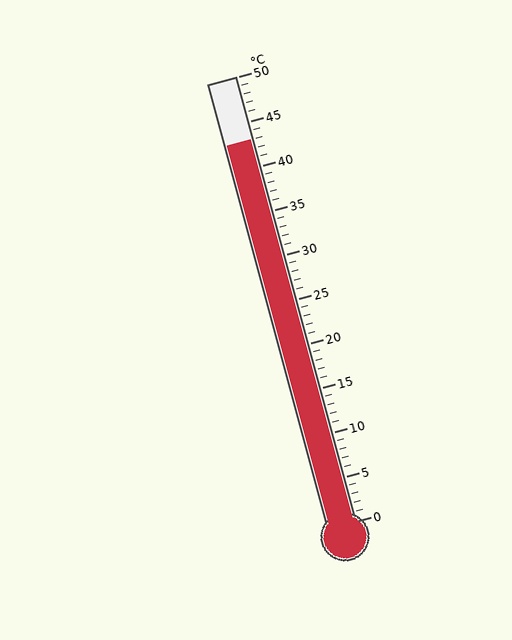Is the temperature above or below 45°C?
The temperature is below 45°C.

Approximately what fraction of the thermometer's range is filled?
The thermometer is filled to approximately 85% of its range.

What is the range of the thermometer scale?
The thermometer scale ranges from 0°C to 50°C.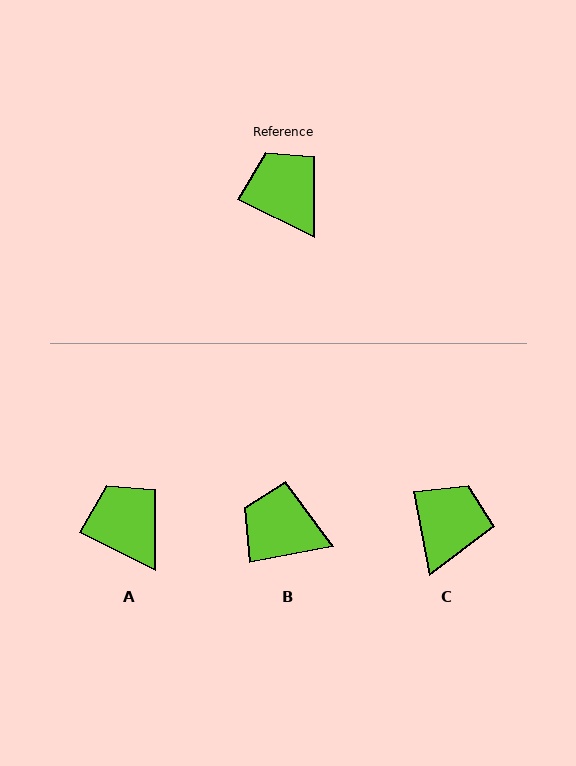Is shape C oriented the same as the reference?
No, it is off by about 53 degrees.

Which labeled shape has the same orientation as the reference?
A.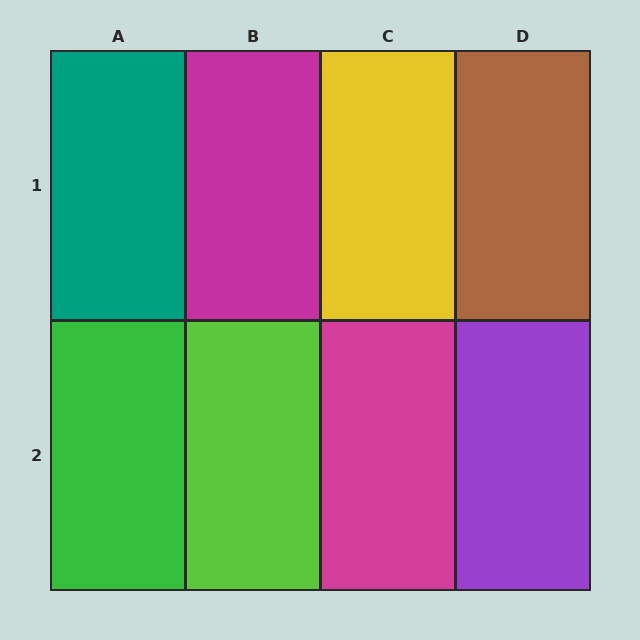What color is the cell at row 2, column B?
Lime.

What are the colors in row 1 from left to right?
Teal, magenta, yellow, brown.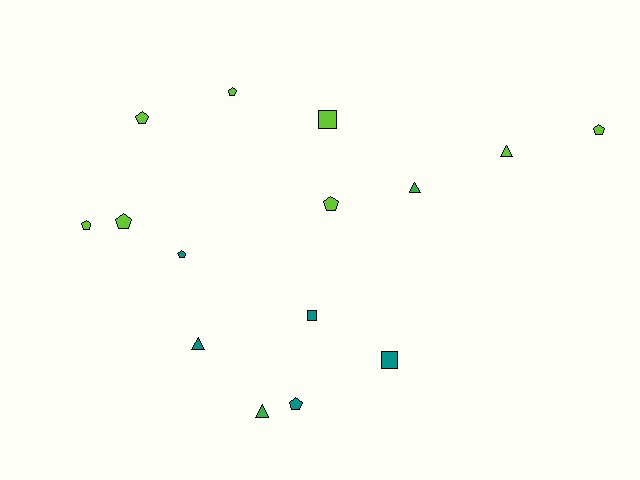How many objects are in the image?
There are 15 objects.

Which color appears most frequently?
Lime, with 8 objects.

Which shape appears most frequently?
Pentagon, with 8 objects.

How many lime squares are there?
There is 1 lime square.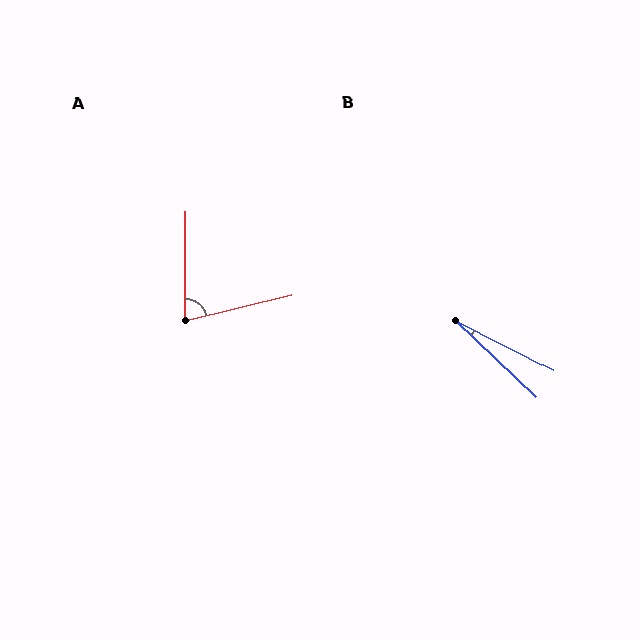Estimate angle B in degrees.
Approximately 16 degrees.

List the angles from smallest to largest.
B (16°), A (76°).